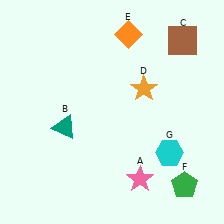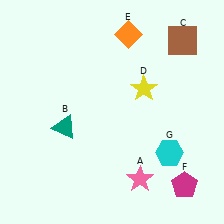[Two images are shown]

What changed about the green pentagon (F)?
In Image 1, F is green. In Image 2, it changed to magenta.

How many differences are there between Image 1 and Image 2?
There are 2 differences between the two images.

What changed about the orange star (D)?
In Image 1, D is orange. In Image 2, it changed to yellow.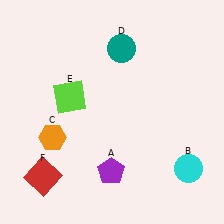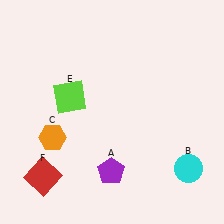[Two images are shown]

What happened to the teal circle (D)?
The teal circle (D) was removed in Image 2. It was in the top-right area of Image 1.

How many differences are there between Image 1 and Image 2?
There is 1 difference between the two images.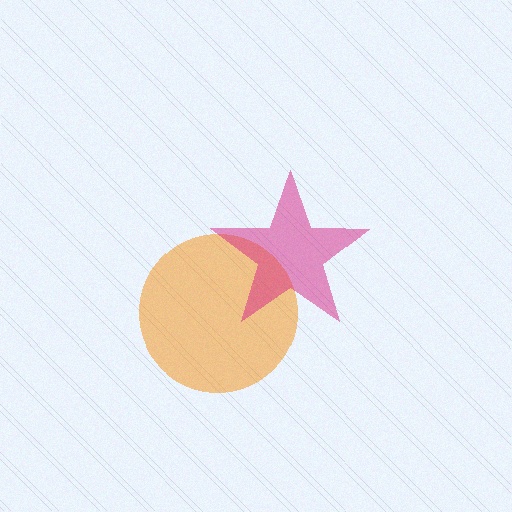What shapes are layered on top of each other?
The layered shapes are: an orange circle, a magenta star.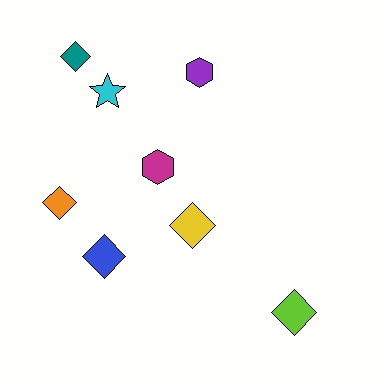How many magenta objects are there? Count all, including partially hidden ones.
There is 1 magenta object.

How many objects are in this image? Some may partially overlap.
There are 8 objects.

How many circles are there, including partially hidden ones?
There are no circles.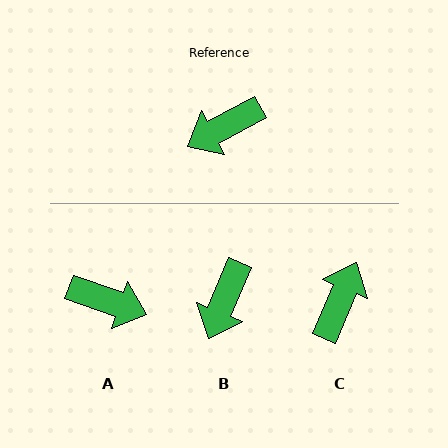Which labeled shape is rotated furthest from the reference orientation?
C, about 141 degrees away.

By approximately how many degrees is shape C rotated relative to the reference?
Approximately 141 degrees clockwise.